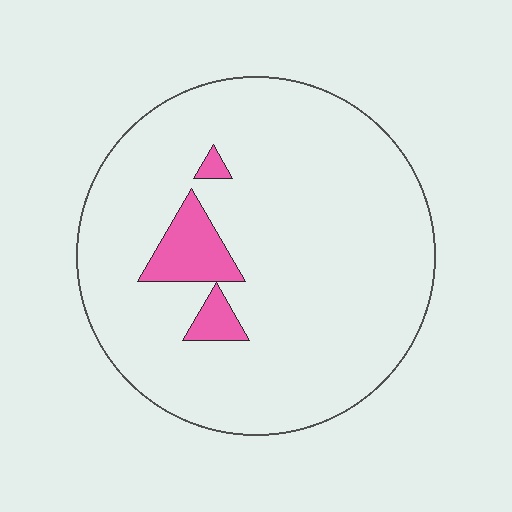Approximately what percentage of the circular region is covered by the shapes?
Approximately 10%.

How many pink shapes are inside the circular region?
3.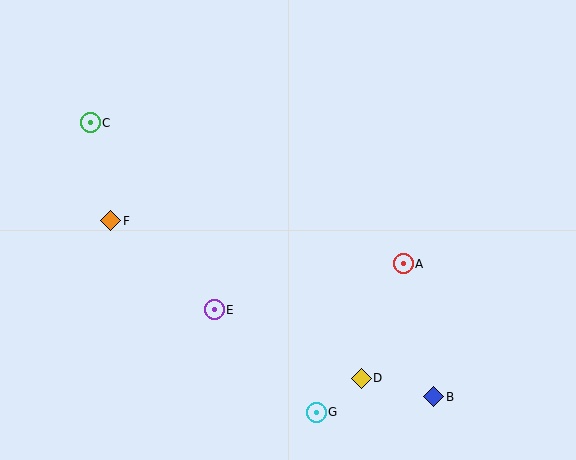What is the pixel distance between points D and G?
The distance between D and G is 56 pixels.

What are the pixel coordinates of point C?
Point C is at (90, 123).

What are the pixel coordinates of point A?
Point A is at (403, 264).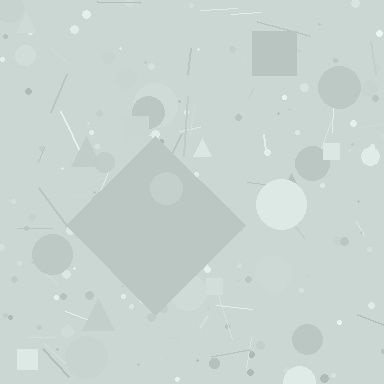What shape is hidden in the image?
A diamond is hidden in the image.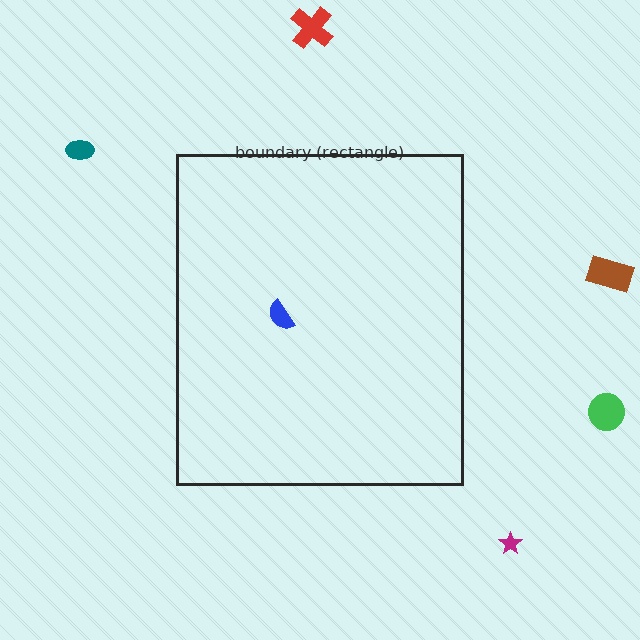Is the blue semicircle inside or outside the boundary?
Inside.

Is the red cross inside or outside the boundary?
Outside.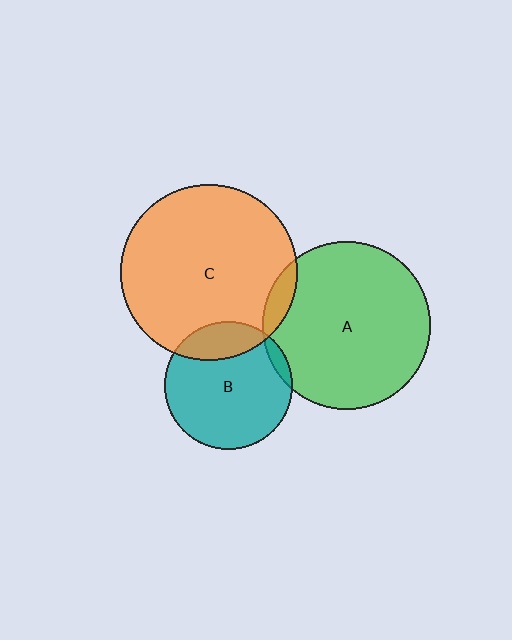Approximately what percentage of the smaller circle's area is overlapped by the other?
Approximately 5%.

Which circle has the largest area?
Circle C (orange).